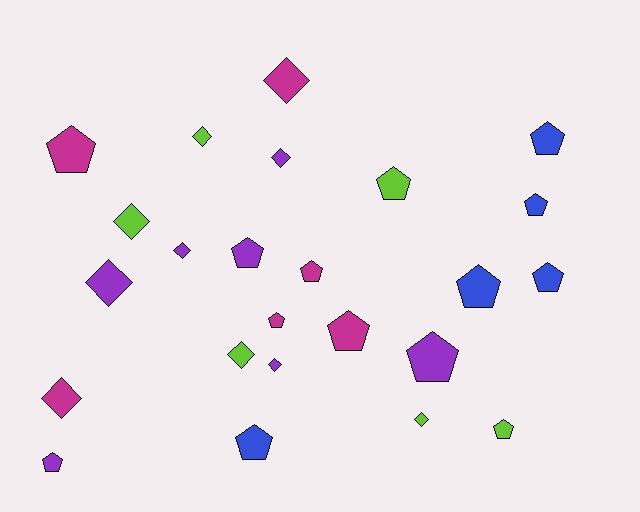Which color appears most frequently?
Purple, with 7 objects.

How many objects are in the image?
There are 24 objects.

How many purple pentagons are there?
There are 3 purple pentagons.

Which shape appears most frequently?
Pentagon, with 14 objects.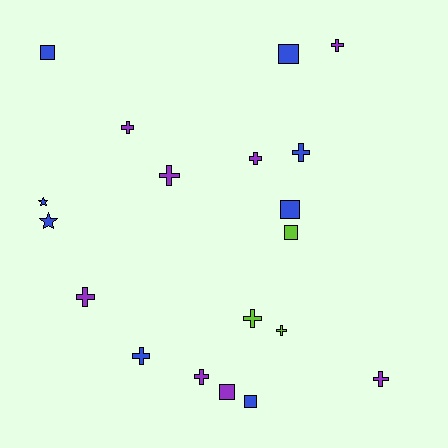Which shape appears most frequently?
Cross, with 11 objects.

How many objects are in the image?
There are 19 objects.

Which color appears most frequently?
Purple, with 8 objects.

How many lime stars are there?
There are no lime stars.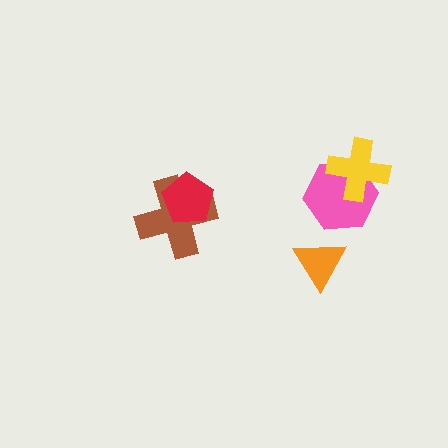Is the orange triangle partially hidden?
No, no other shape covers it.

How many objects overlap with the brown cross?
1 object overlaps with the brown cross.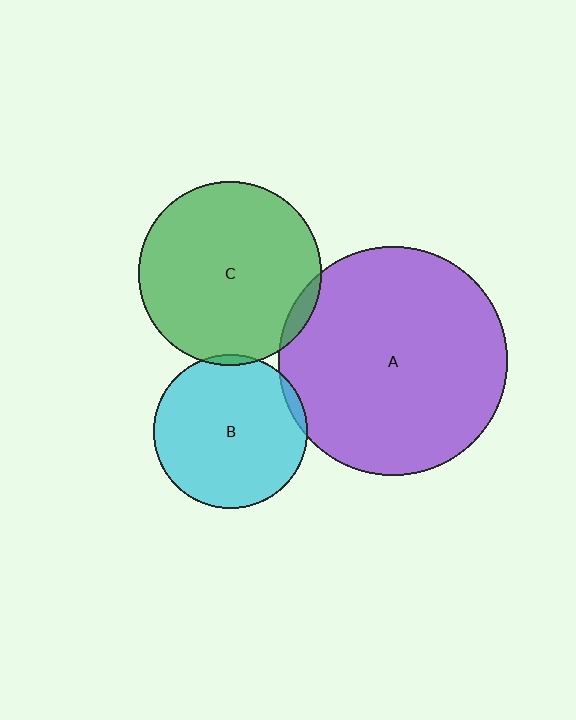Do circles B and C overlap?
Yes.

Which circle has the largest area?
Circle A (purple).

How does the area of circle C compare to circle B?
Approximately 1.4 times.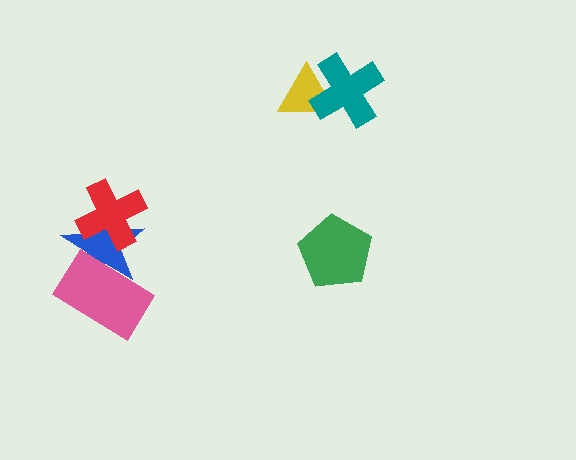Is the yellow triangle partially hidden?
Yes, it is partially covered by another shape.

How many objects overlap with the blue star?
2 objects overlap with the blue star.